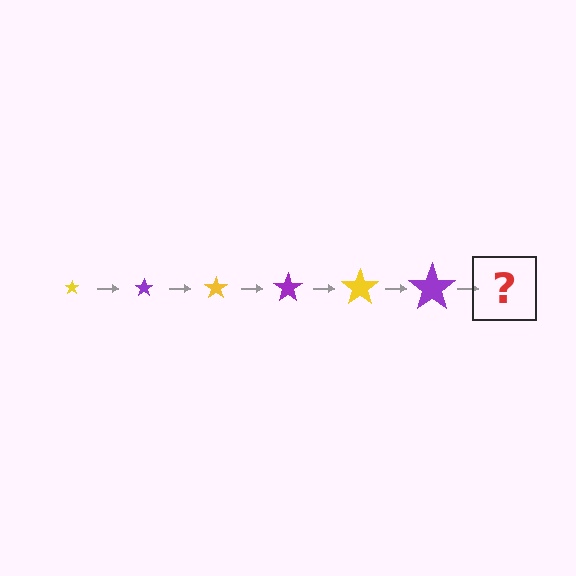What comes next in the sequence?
The next element should be a yellow star, larger than the previous one.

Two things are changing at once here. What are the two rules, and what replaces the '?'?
The two rules are that the star grows larger each step and the color cycles through yellow and purple. The '?' should be a yellow star, larger than the previous one.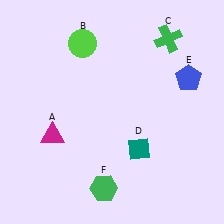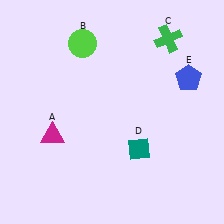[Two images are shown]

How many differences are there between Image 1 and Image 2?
There is 1 difference between the two images.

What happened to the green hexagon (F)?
The green hexagon (F) was removed in Image 2. It was in the bottom-left area of Image 1.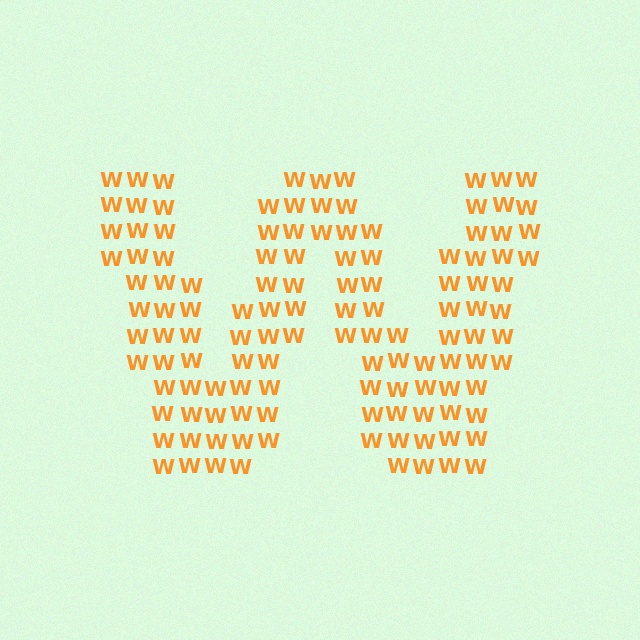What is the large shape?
The large shape is the letter W.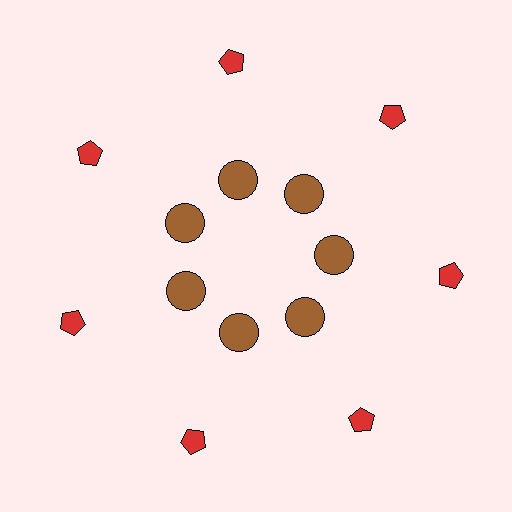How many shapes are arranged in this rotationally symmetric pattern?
There are 14 shapes, arranged in 7 groups of 2.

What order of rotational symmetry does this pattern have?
This pattern has 7-fold rotational symmetry.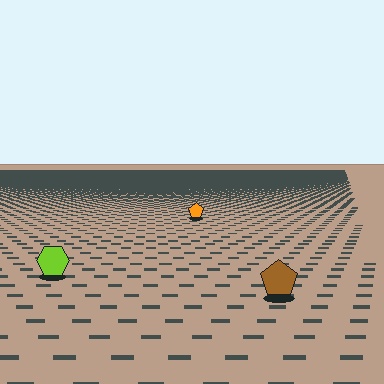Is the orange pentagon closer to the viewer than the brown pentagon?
No. The brown pentagon is closer — you can tell from the texture gradient: the ground texture is coarser near it.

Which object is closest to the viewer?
The brown pentagon is closest. The texture marks near it are larger and more spread out.